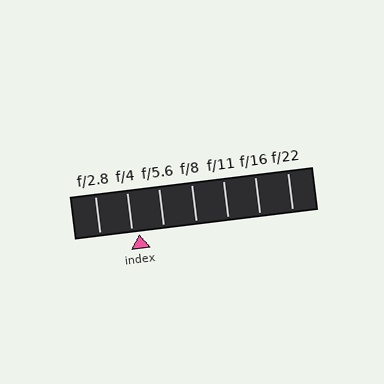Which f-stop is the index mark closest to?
The index mark is closest to f/4.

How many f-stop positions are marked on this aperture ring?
There are 7 f-stop positions marked.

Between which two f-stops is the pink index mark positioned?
The index mark is between f/4 and f/5.6.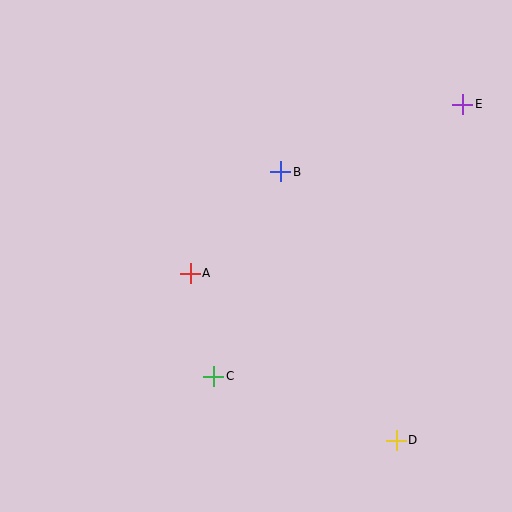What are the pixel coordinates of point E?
Point E is at (463, 104).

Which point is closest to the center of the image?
Point A at (190, 273) is closest to the center.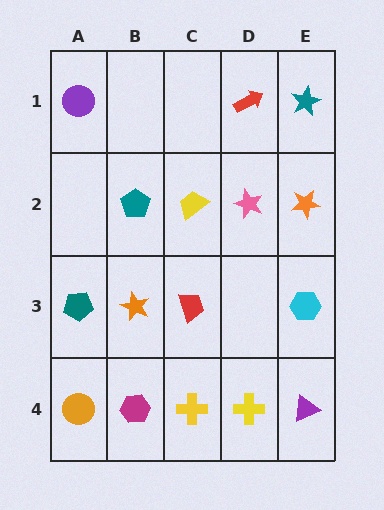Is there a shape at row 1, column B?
No, that cell is empty.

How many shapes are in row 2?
4 shapes.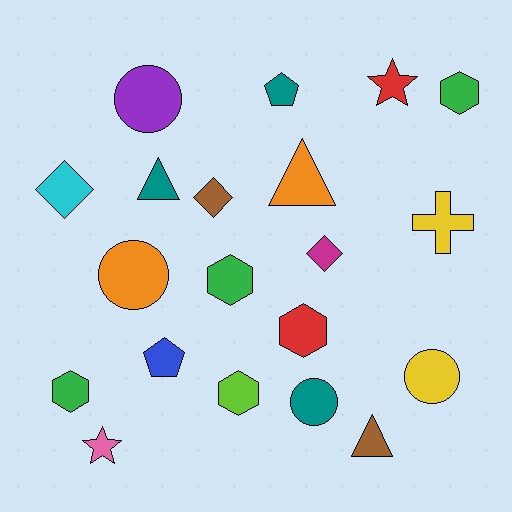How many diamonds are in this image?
There are 3 diamonds.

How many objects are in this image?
There are 20 objects.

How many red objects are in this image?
There are 2 red objects.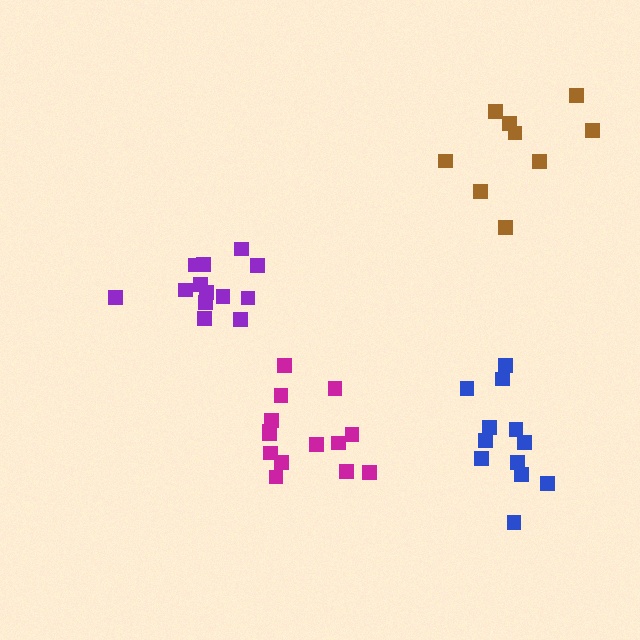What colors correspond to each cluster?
The clusters are colored: magenta, brown, purple, blue.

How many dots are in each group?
Group 1: 14 dots, Group 2: 9 dots, Group 3: 13 dots, Group 4: 12 dots (48 total).